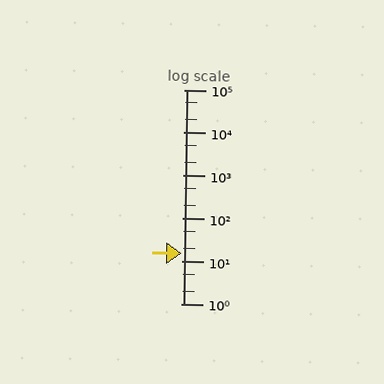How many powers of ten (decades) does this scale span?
The scale spans 5 decades, from 1 to 100000.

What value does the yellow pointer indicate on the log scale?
The pointer indicates approximately 15.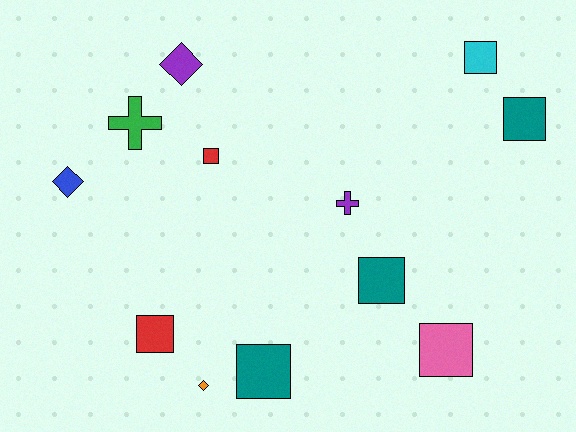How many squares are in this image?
There are 7 squares.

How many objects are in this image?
There are 12 objects.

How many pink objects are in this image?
There is 1 pink object.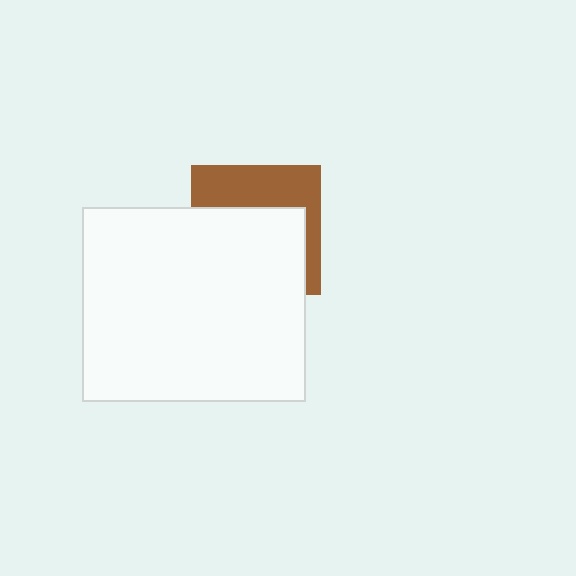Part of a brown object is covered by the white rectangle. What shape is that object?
It is a square.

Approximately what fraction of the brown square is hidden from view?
Roughly 59% of the brown square is hidden behind the white rectangle.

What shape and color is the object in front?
The object in front is a white rectangle.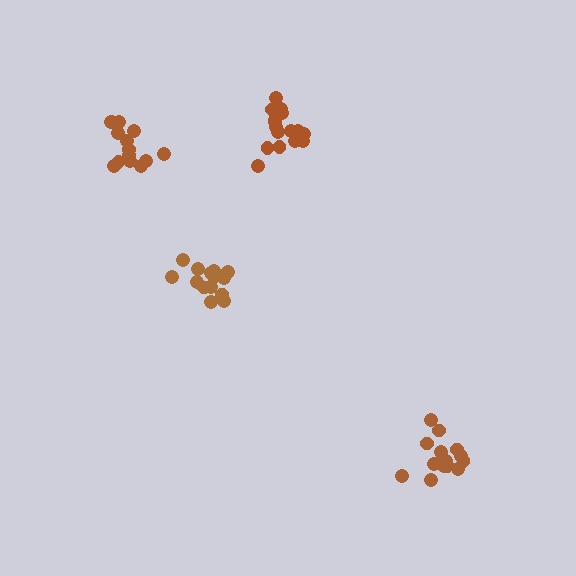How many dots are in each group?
Group 1: 16 dots, Group 2: 14 dots, Group 3: 15 dots, Group 4: 15 dots (60 total).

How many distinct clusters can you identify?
There are 4 distinct clusters.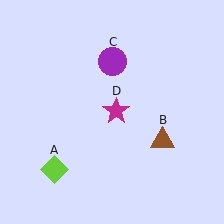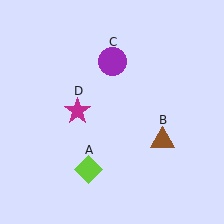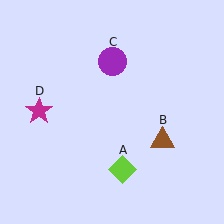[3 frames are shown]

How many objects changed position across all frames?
2 objects changed position: lime diamond (object A), magenta star (object D).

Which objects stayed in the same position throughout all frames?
Brown triangle (object B) and purple circle (object C) remained stationary.